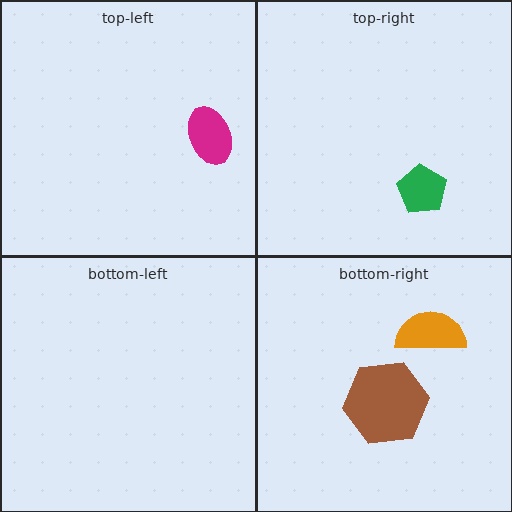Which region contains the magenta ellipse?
The top-left region.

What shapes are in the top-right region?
The green pentagon.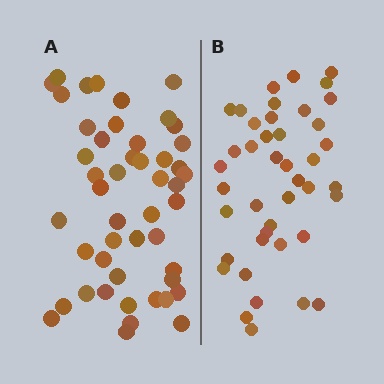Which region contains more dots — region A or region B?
Region A (the left region) has more dots.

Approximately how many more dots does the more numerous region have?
Region A has about 6 more dots than region B.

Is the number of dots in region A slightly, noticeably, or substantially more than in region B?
Region A has only slightly more — the two regions are fairly close. The ratio is roughly 1.1 to 1.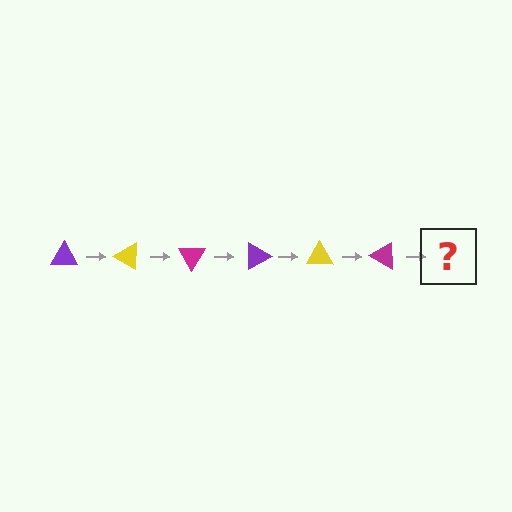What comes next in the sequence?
The next element should be a purple triangle, rotated 180 degrees from the start.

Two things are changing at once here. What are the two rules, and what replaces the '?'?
The two rules are that it rotates 30 degrees each step and the color cycles through purple, yellow, and magenta. The '?' should be a purple triangle, rotated 180 degrees from the start.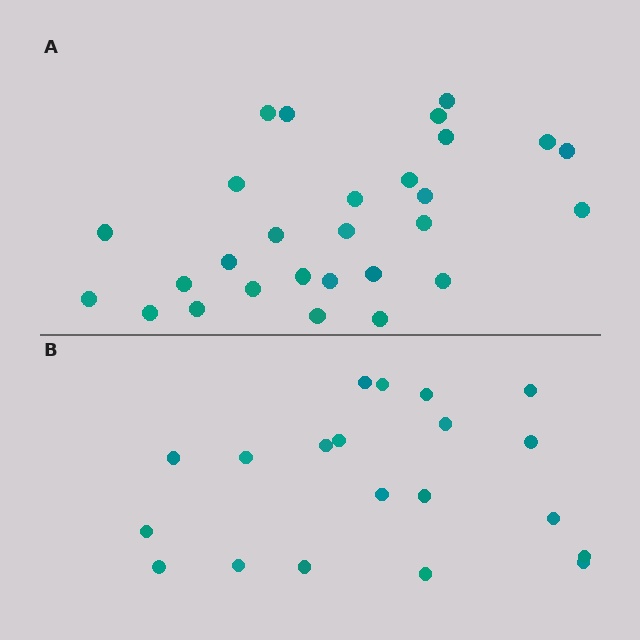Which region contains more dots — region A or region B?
Region A (the top region) has more dots.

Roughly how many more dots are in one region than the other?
Region A has roughly 8 or so more dots than region B.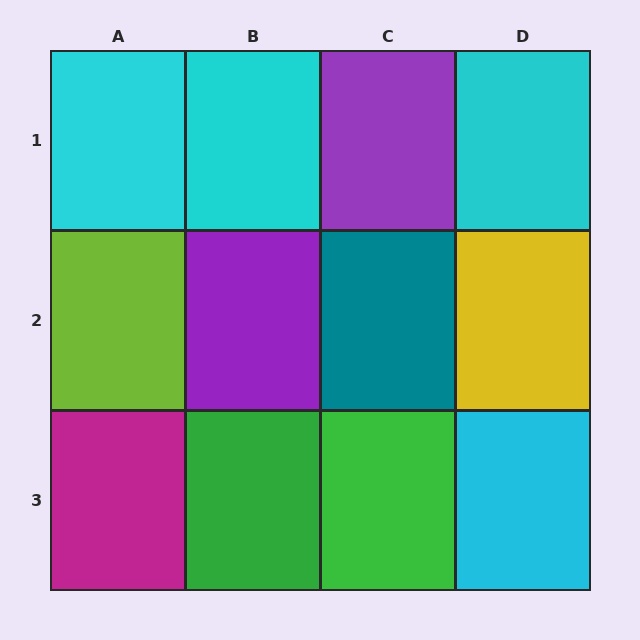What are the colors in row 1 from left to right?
Cyan, cyan, purple, cyan.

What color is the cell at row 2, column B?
Purple.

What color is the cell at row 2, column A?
Lime.